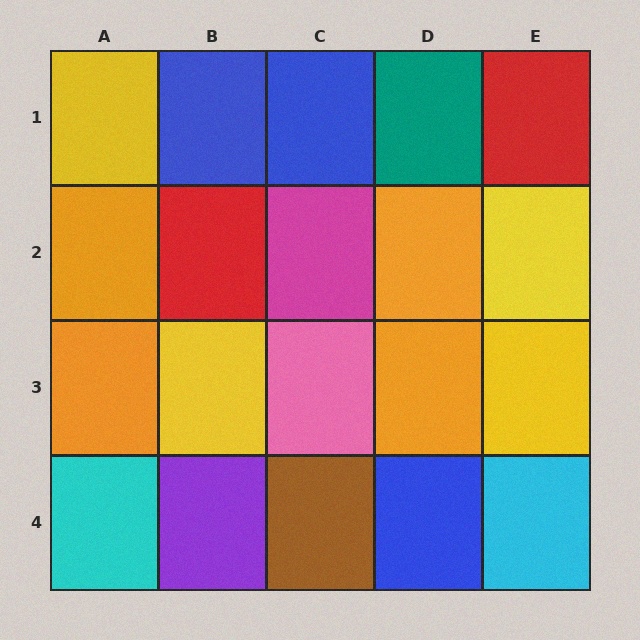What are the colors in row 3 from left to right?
Orange, yellow, pink, orange, yellow.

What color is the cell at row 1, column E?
Red.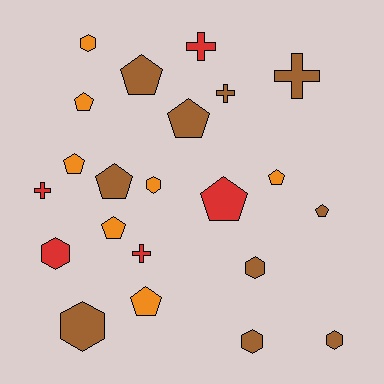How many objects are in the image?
There are 22 objects.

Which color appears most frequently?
Brown, with 10 objects.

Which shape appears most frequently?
Pentagon, with 10 objects.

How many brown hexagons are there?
There are 4 brown hexagons.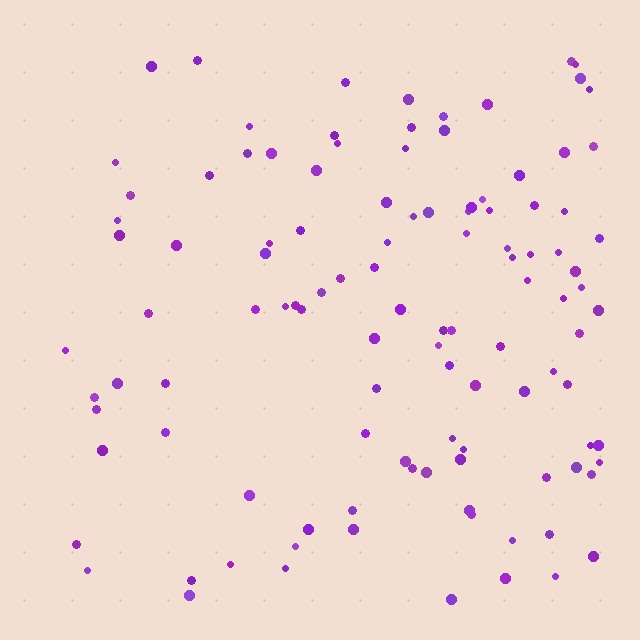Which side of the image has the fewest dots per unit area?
The left.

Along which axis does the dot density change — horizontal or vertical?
Horizontal.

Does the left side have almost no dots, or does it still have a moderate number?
Still a moderate number, just noticeably fewer than the right.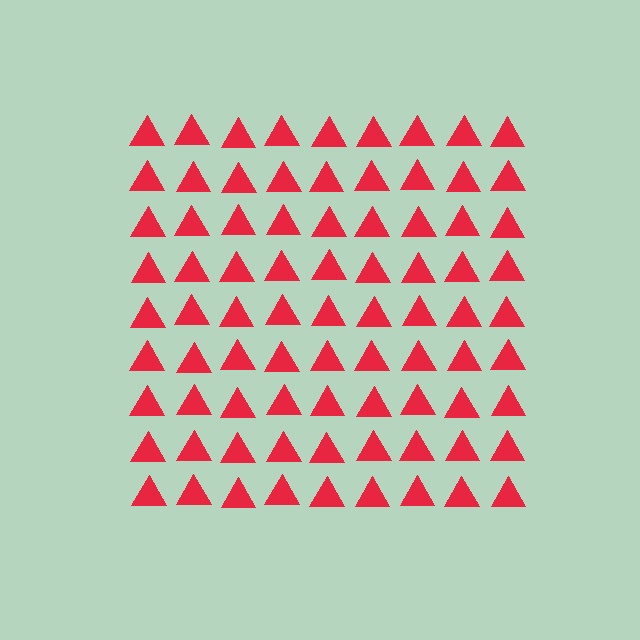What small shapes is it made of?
It is made of small triangles.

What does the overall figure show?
The overall figure shows a square.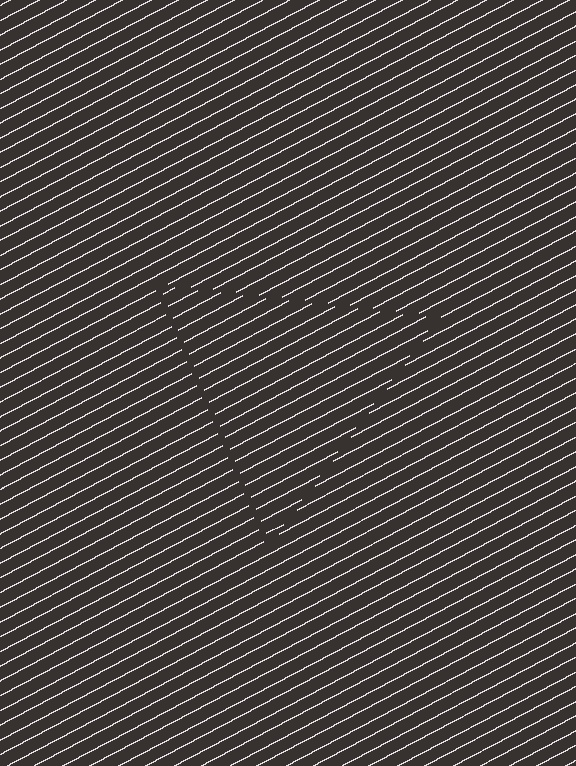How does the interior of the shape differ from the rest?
The interior of the shape contains the same grating, shifted by half a period — the contour is defined by the phase discontinuity where line-ends from the inner and outer gratings abut.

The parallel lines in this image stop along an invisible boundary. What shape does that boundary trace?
An illusory triangle. The interior of the shape contains the same grating, shifted by half a period — the contour is defined by the phase discontinuity where line-ends from the inner and outer gratings abut.